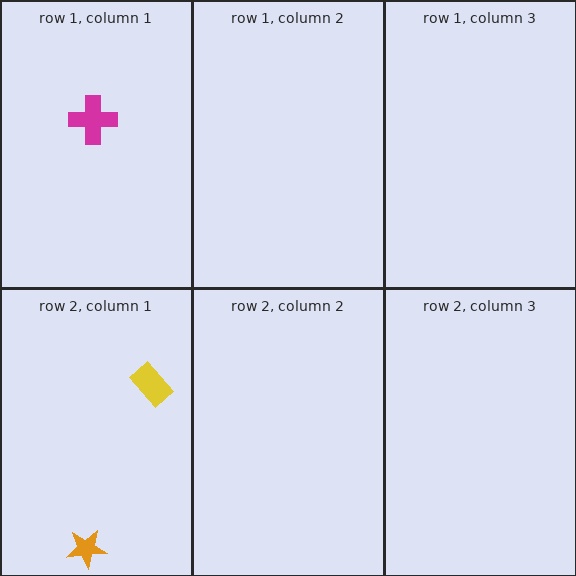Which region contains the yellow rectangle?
The row 2, column 1 region.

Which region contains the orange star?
The row 2, column 1 region.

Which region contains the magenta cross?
The row 1, column 1 region.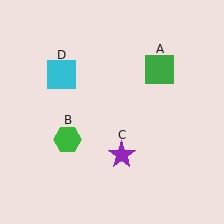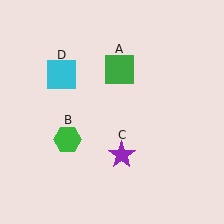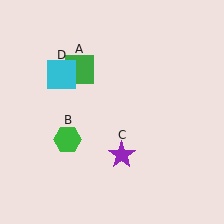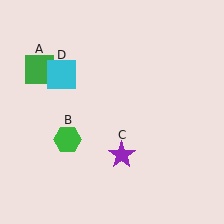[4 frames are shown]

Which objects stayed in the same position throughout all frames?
Green hexagon (object B) and purple star (object C) and cyan square (object D) remained stationary.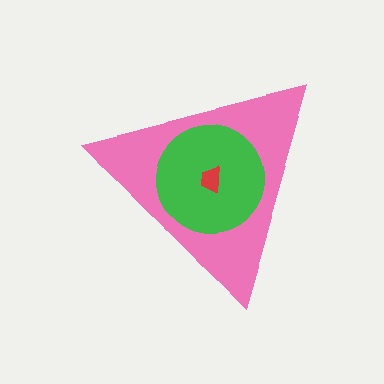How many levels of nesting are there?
3.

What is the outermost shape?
The pink triangle.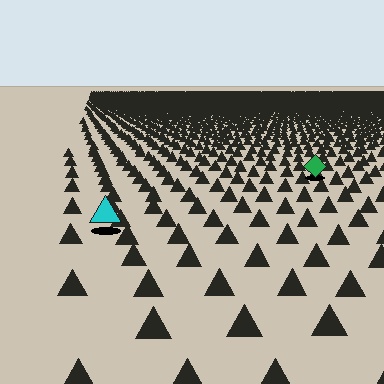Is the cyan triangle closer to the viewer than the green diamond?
Yes. The cyan triangle is closer — you can tell from the texture gradient: the ground texture is coarser near it.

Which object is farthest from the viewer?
The green diamond is farthest from the viewer. It appears smaller and the ground texture around it is denser.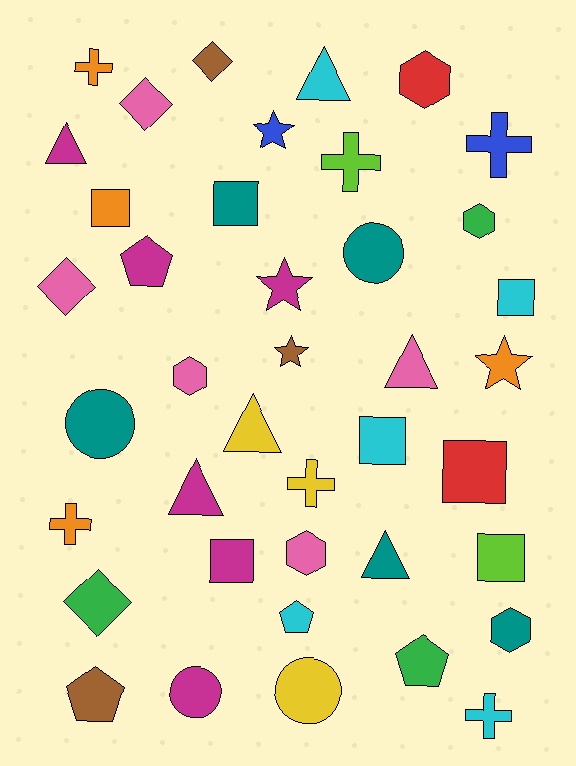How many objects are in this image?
There are 40 objects.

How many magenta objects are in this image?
There are 6 magenta objects.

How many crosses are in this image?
There are 6 crosses.